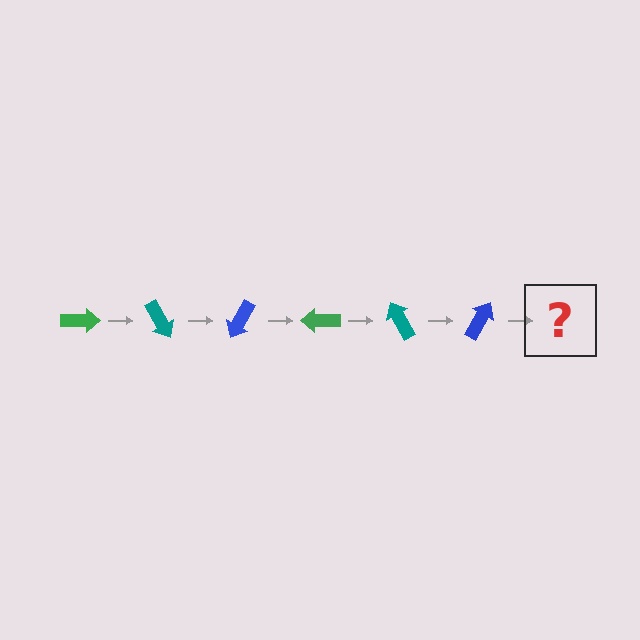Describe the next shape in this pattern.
It should be a green arrow, rotated 360 degrees from the start.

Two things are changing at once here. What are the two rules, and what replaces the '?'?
The two rules are that it rotates 60 degrees each step and the color cycles through green, teal, and blue. The '?' should be a green arrow, rotated 360 degrees from the start.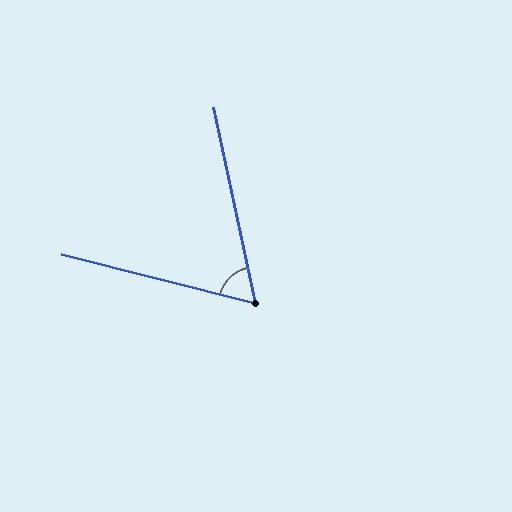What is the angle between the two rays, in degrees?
Approximately 64 degrees.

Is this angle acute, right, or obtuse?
It is acute.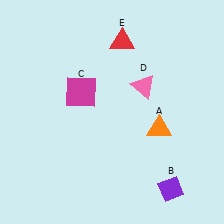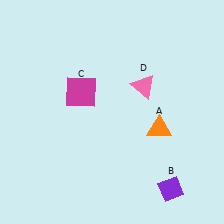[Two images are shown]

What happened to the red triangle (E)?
The red triangle (E) was removed in Image 2. It was in the top-right area of Image 1.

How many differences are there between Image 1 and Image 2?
There is 1 difference between the two images.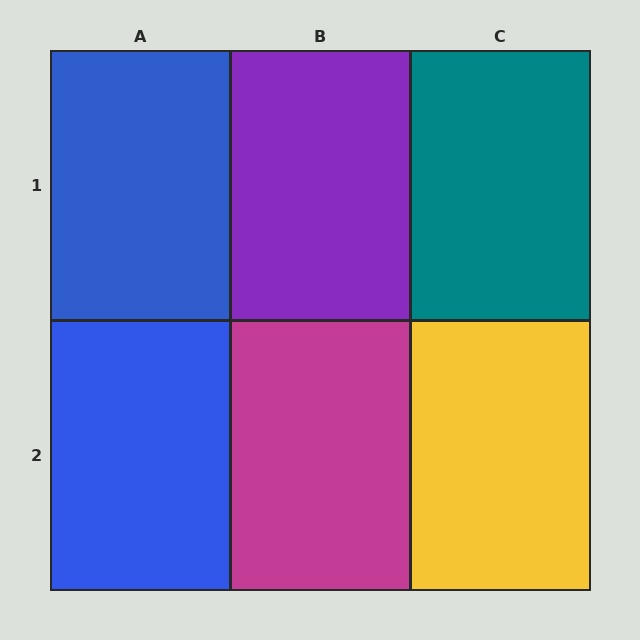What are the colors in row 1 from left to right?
Blue, purple, teal.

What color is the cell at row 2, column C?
Yellow.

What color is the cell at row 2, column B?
Magenta.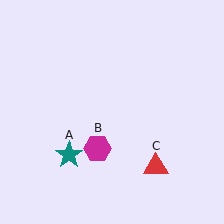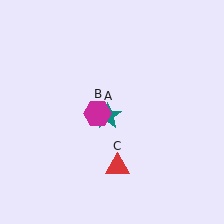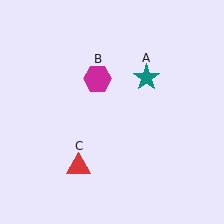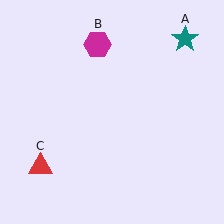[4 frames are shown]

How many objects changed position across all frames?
3 objects changed position: teal star (object A), magenta hexagon (object B), red triangle (object C).